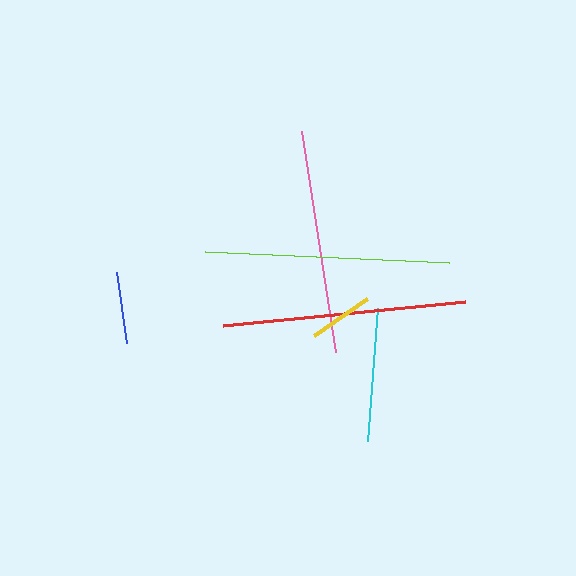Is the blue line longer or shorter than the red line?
The red line is longer than the blue line.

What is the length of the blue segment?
The blue segment is approximately 71 pixels long.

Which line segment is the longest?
The lime line is the longest at approximately 244 pixels.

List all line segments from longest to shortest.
From longest to shortest: lime, red, pink, cyan, blue, yellow.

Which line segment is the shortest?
The yellow line is the shortest at approximately 65 pixels.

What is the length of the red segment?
The red segment is approximately 243 pixels long.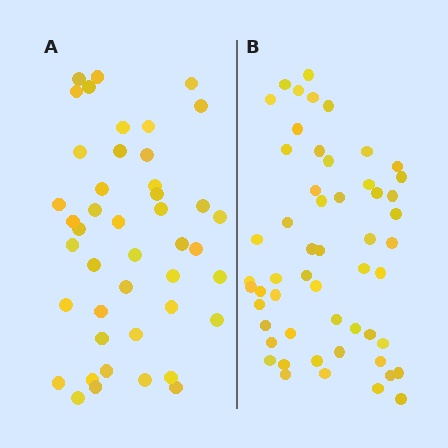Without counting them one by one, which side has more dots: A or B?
Region B (the right region) has more dots.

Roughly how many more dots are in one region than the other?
Region B has roughly 10 or so more dots than region A.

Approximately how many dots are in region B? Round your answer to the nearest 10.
About 50 dots. (The exact count is 54, which rounds to 50.)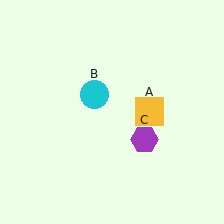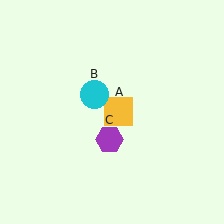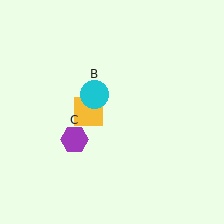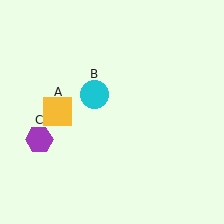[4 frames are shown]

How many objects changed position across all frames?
2 objects changed position: yellow square (object A), purple hexagon (object C).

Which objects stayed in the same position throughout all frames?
Cyan circle (object B) remained stationary.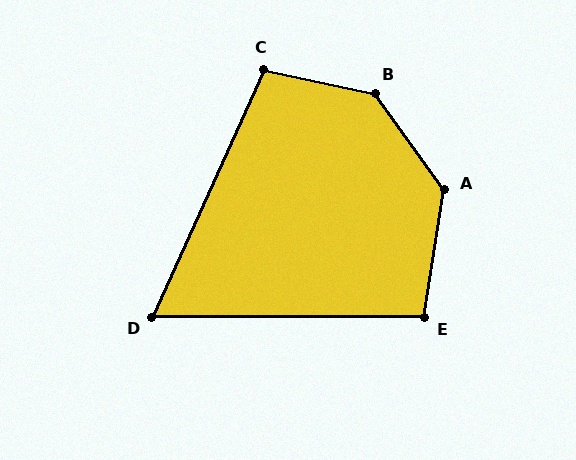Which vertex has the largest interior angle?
B, at approximately 138 degrees.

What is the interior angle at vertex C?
Approximately 102 degrees (obtuse).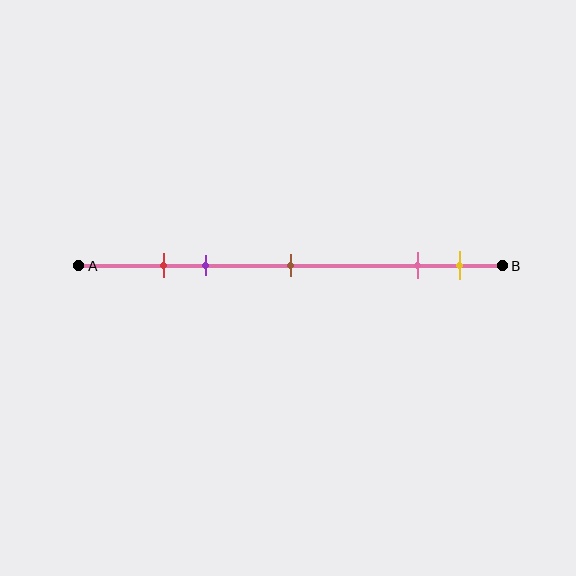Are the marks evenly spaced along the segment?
No, the marks are not evenly spaced.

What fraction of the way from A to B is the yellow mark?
The yellow mark is approximately 90% (0.9) of the way from A to B.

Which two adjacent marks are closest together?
The red and purple marks are the closest adjacent pair.